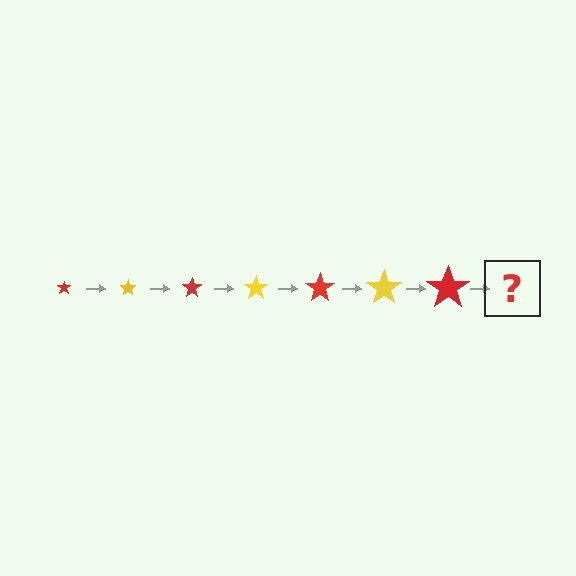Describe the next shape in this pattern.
It should be a yellow star, larger than the previous one.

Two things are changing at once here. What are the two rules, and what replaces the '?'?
The two rules are that the star grows larger each step and the color cycles through red and yellow. The '?' should be a yellow star, larger than the previous one.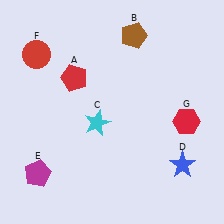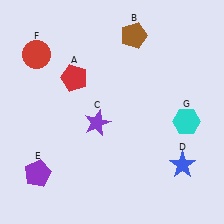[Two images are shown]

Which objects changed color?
C changed from cyan to purple. E changed from magenta to purple. G changed from red to cyan.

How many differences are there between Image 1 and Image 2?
There are 3 differences between the two images.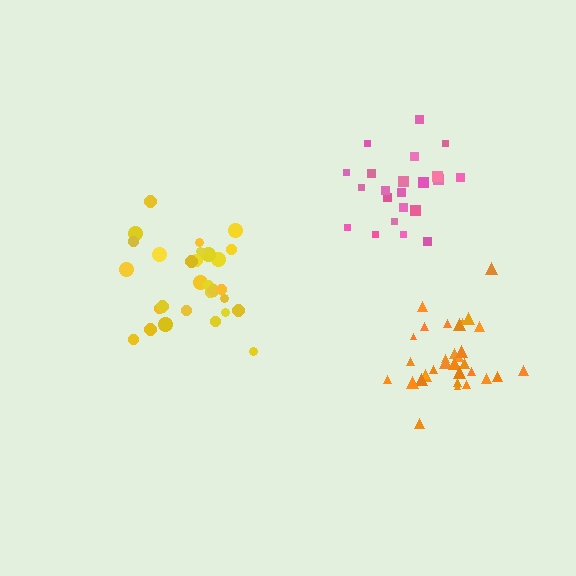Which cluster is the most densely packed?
Orange.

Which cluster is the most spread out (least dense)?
Yellow.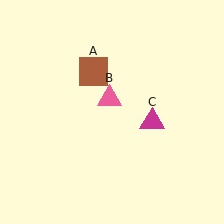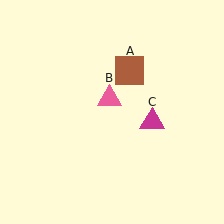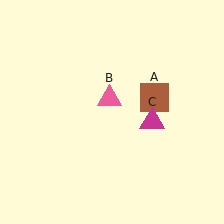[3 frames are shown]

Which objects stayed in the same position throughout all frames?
Pink triangle (object B) and magenta triangle (object C) remained stationary.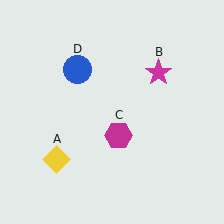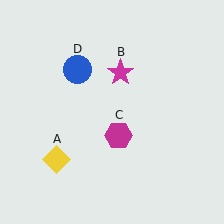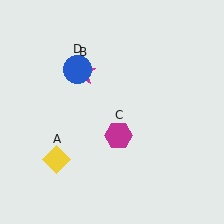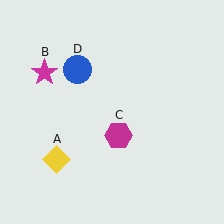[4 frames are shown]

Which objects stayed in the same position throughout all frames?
Yellow diamond (object A) and magenta hexagon (object C) and blue circle (object D) remained stationary.